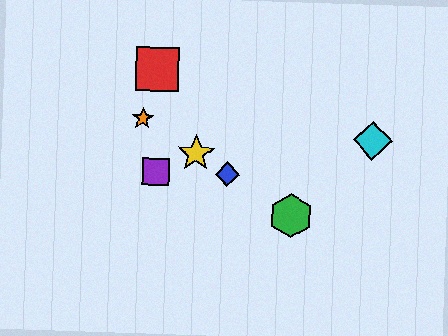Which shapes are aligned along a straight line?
The blue diamond, the green hexagon, the yellow star, the orange star are aligned along a straight line.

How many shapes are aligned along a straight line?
4 shapes (the blue diamond, the green hexagon, the yellow star, the orange star) are aligned along a straight line.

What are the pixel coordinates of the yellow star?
The yellow star is at (196, 153).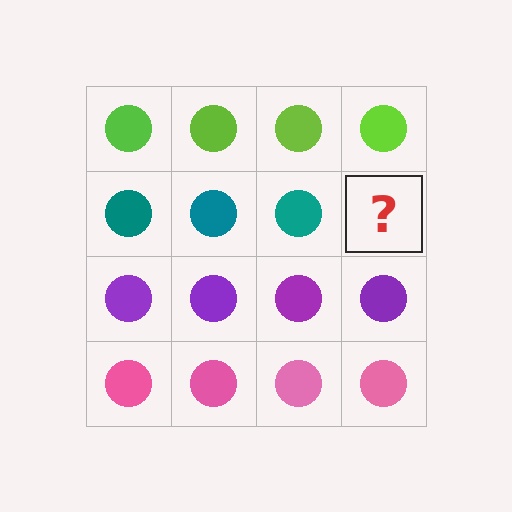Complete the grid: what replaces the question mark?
The question mark should be replaced with a teal circle.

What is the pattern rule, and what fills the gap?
The rule is that each row has a consistent color. The gap should be filled with a teal circle.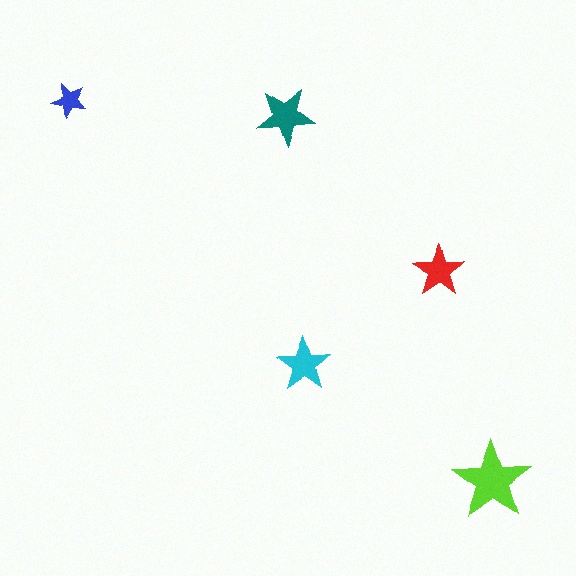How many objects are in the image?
There are 5 objects in the image.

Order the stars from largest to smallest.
the lime one, the teal one, the cyan one, the red one, the blue one.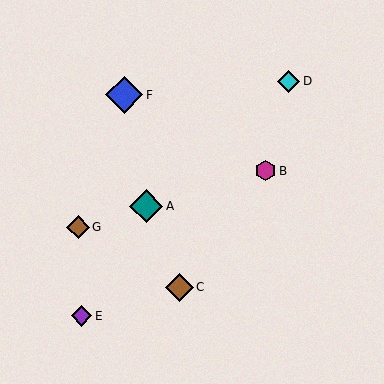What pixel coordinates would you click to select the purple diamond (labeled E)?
Click at (82, 316) to select the purple diamond E.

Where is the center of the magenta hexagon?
The center of the magenta hexagon is at (266, 171).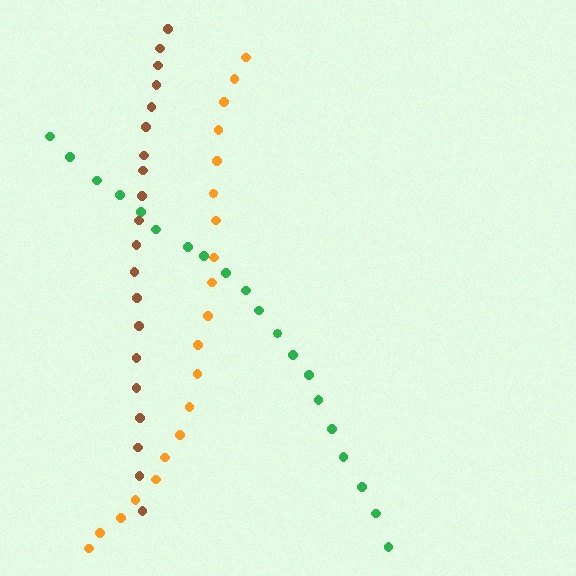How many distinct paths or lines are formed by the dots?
There are 3 distinct paths.